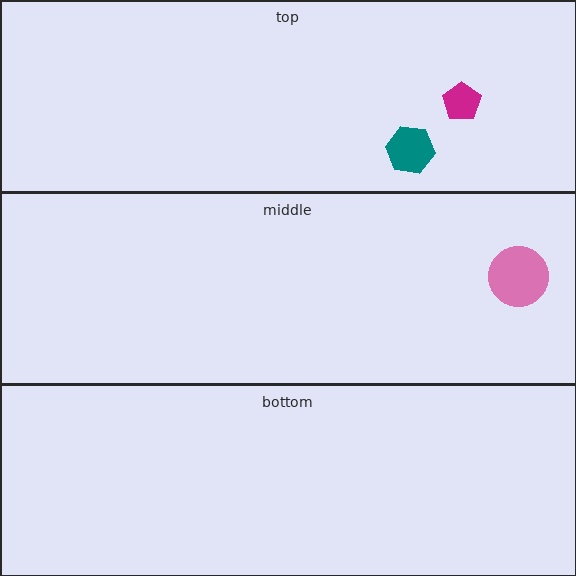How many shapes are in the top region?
2.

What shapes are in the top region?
The teal hexagon, the magenta pentagon.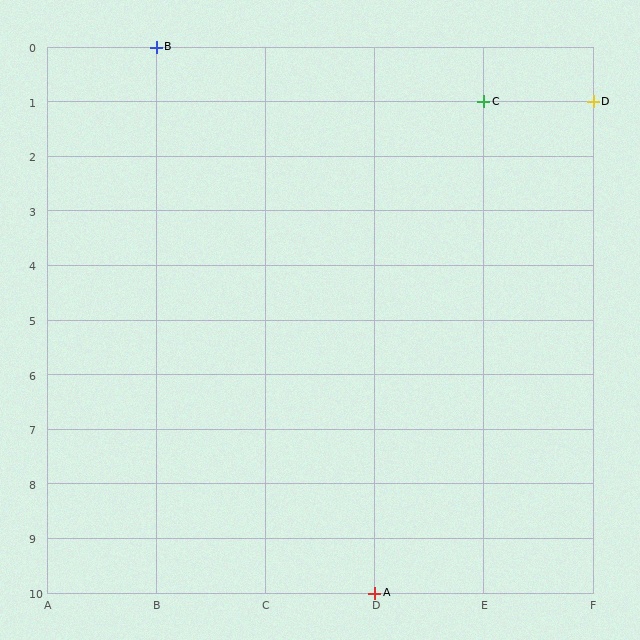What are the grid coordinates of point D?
Point D is at grid coordinates (F, 1).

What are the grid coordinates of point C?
Point C is at grid coordinates (E, 1).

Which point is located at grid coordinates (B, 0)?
Point B is at (B, 0).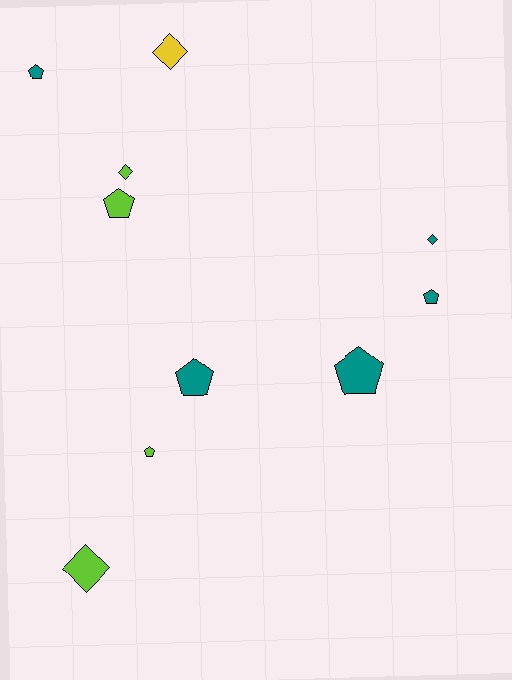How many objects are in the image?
There are 10 objects.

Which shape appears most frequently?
Pentagon, with 6 objects.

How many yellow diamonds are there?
There is 1 yellow diamond.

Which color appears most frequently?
Teal, with 5 objects.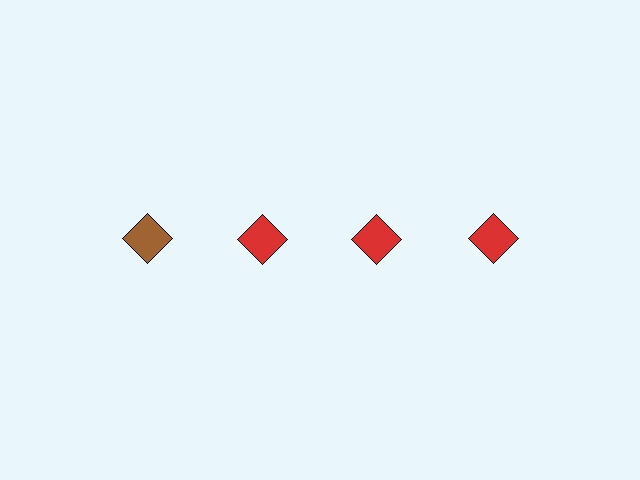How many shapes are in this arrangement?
There are 4 shapes arranged in a grid pattern.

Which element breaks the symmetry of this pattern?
The brown diamond in the top row, leftmost column breaks the symmetry. All other shapes are red diamonds.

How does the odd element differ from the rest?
It has a different color: brown instead of red.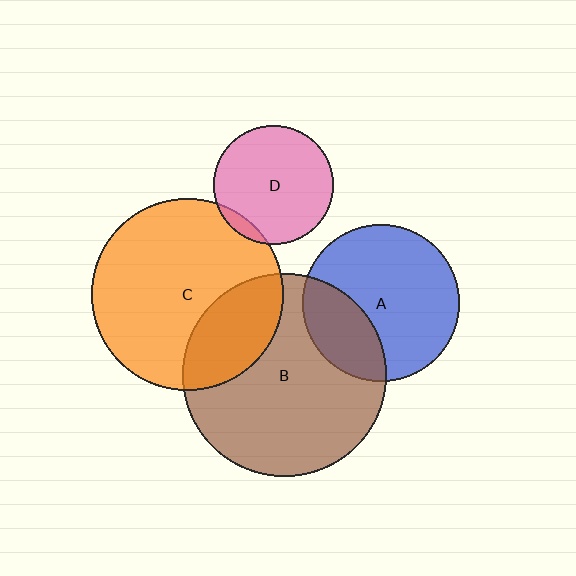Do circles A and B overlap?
Yes.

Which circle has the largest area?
Circle B (brown).